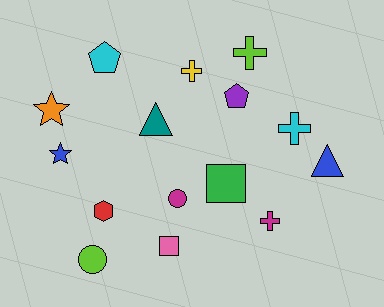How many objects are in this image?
There are 15 objects.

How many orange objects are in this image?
There is 1 orange object.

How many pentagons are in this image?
There are 2 pentagons.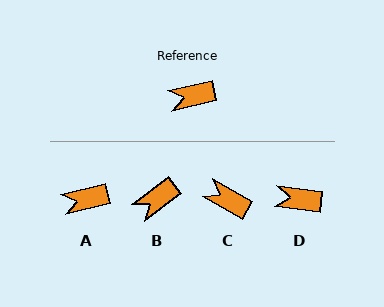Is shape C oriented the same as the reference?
No, it is off by about 43 degrees.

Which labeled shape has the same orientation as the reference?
A.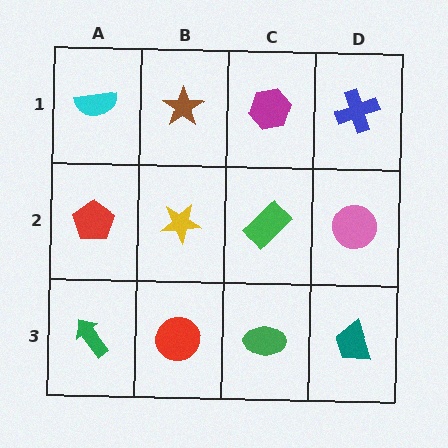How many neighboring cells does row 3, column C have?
3.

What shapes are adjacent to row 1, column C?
A green rectangle (row 2, column C), a brown star (row 1, column B), a blue cross (row 1, column D).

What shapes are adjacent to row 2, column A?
A cyan semicircle (row 1, column A), a green arrow (row 3, column A), a yellow star (row 2, column B).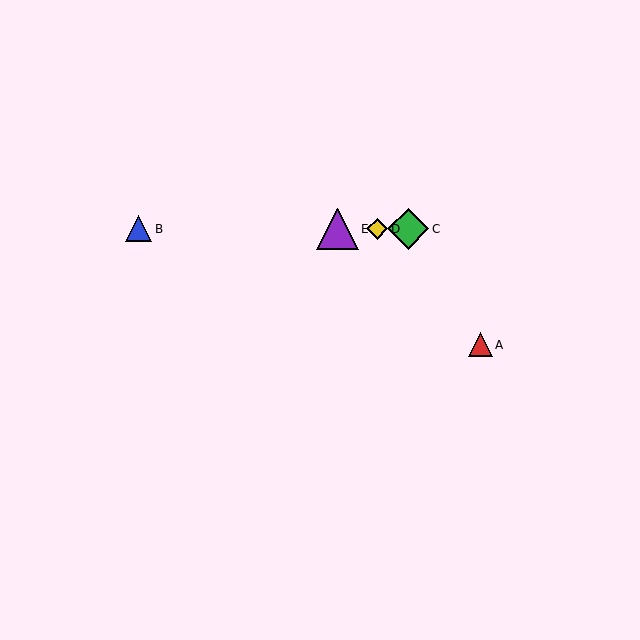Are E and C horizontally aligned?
Yes, both are at y≈229.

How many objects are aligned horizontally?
4 objects (B, C, D, E) are aligned horizontally.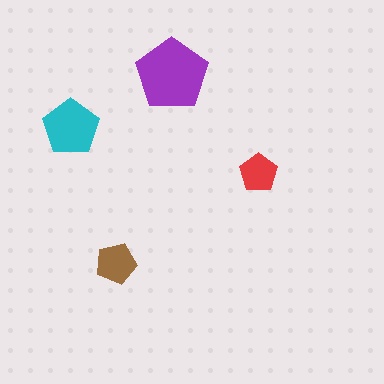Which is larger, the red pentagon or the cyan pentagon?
The cyan one.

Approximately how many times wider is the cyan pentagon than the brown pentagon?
About 1.5 times wider.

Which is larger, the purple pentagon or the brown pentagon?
The purple one.